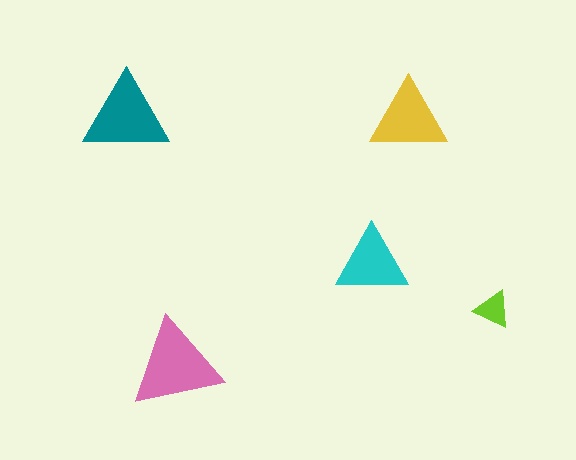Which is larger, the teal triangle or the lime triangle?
The teal one.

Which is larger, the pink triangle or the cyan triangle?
The pink one.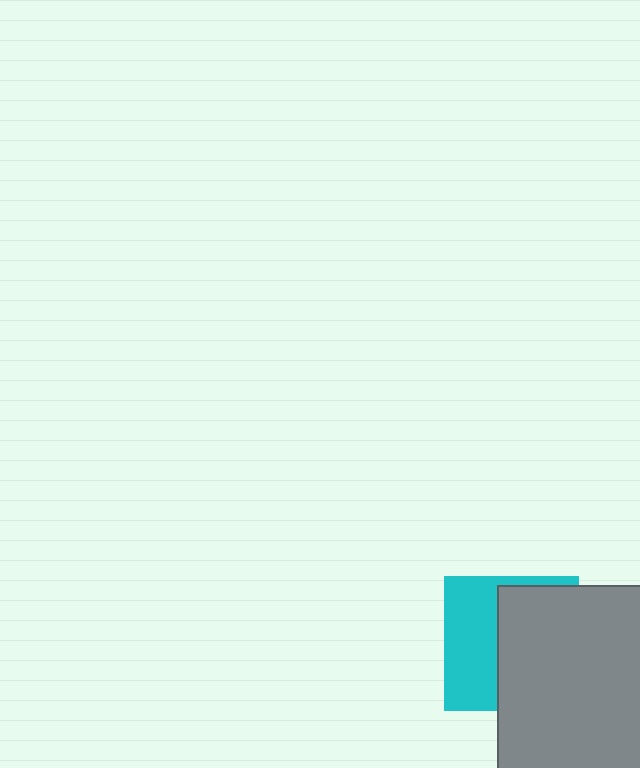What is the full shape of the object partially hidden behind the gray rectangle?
The partially hidden object is a cyan square.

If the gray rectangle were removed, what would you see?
You would see the complete cyan square.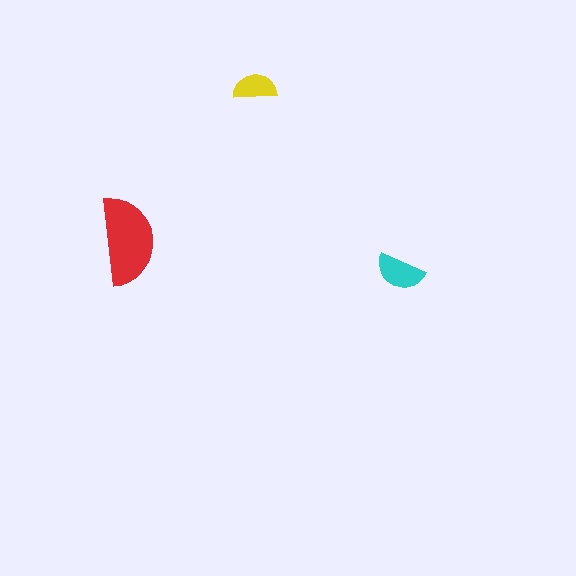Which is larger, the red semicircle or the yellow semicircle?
The red one.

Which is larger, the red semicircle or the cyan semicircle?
The red one.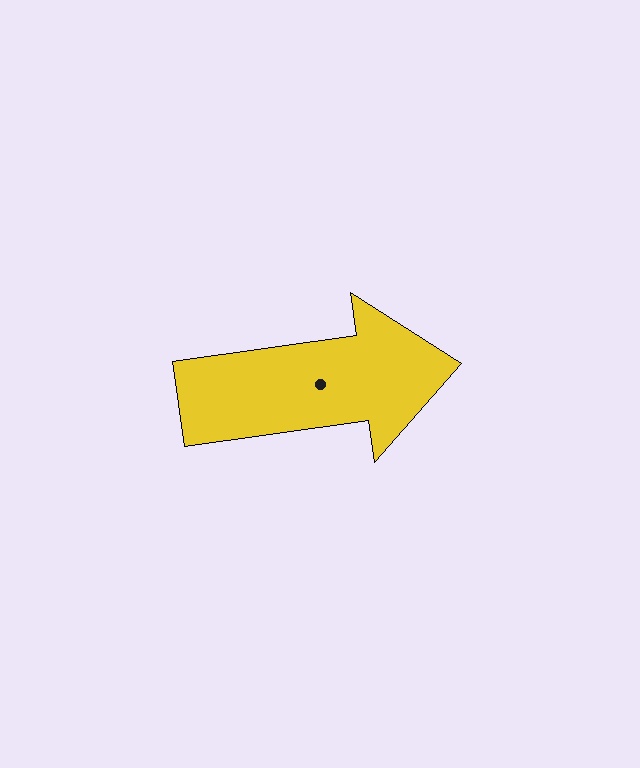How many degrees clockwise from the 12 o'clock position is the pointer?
Approximately 82 degrees.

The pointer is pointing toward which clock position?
Roughly 3 o'clock.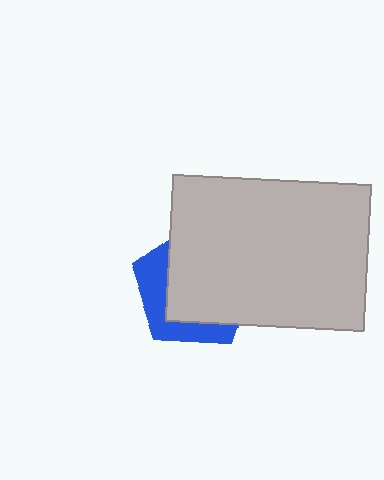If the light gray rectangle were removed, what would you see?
You would see the complete blue pentagon.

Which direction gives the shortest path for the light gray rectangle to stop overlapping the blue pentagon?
Moving toward the upper-right gives the shortest separation.